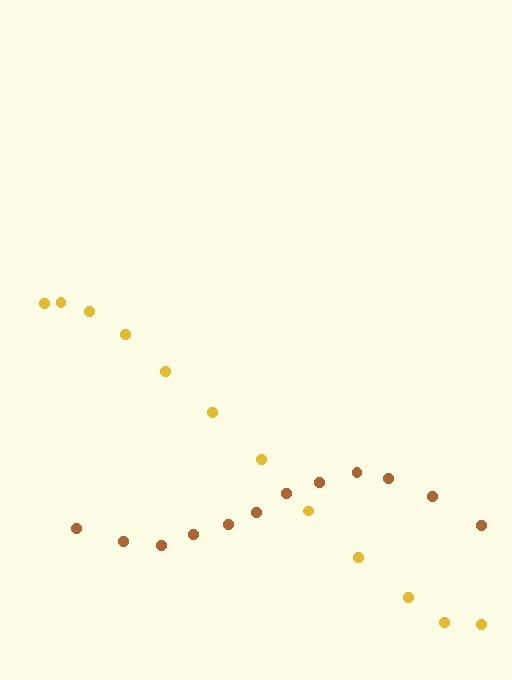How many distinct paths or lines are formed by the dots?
There are 2 distinct paths.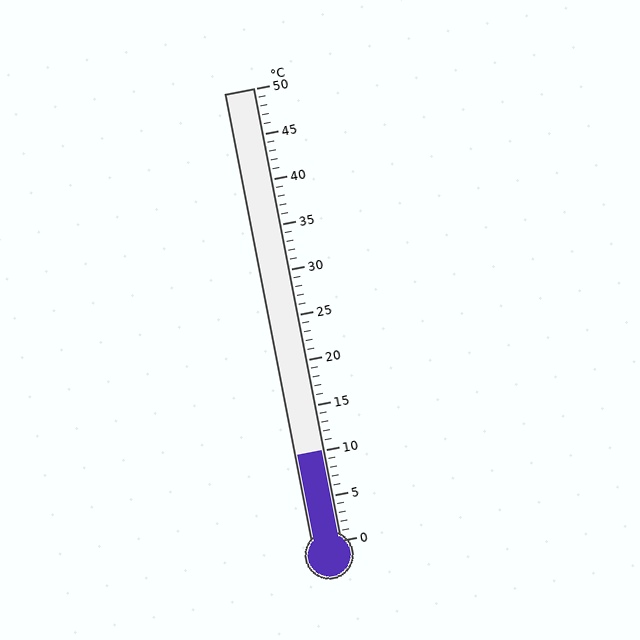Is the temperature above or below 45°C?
The temperature is below 45°C.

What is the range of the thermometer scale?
The thermometer scale ranges from 0°C to 50°C.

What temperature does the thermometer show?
The thermometer shows approximately 10°C.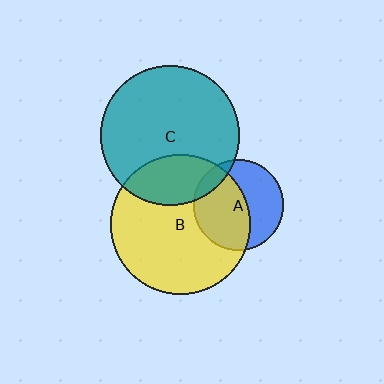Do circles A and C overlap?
Yes.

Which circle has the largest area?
Circle B (yellow).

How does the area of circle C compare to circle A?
Approximately 2.4 times.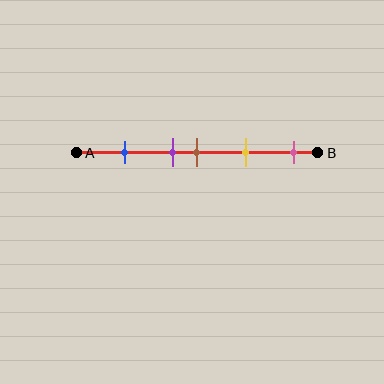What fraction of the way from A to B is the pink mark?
The pink mark is approximately 90% (0.9) of the way from A to B.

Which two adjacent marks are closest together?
The purple and brown marks are the closest adjacent pair.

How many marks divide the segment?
There are 5 marks dividing the segment.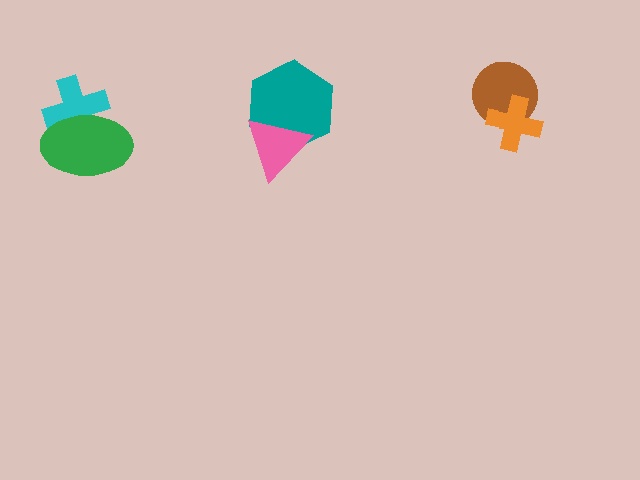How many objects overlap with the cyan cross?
1 object overlaps with the cyan cross.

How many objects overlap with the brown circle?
1 object overlaps with the brown circle.